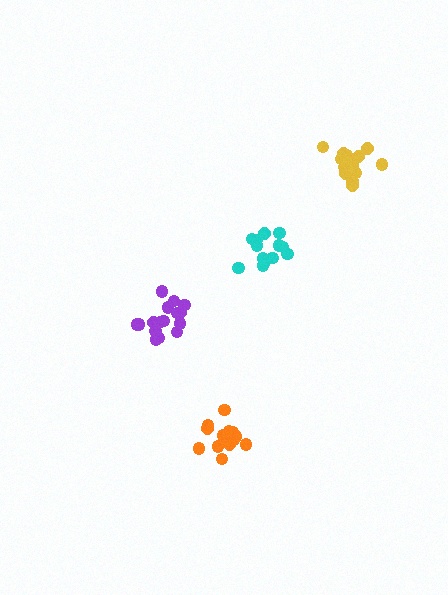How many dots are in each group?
Group 1: 13 dots, Group 2: 13 dots, Group 3: 14 dots, Group 4: 16 dots (56 total).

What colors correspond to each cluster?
The clusters are colored: orange, cyan, yellow, purple.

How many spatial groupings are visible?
There are 4 spatial groupings.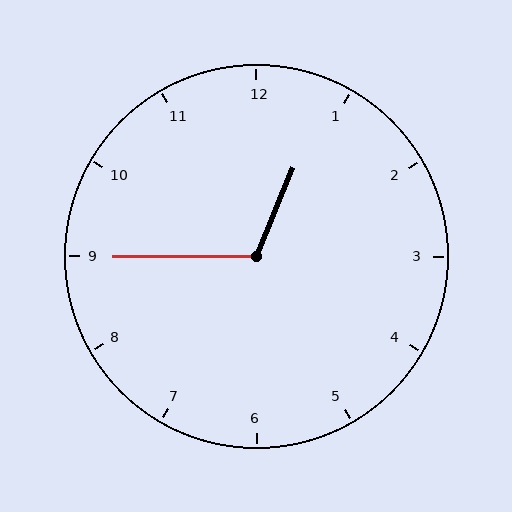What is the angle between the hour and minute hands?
Approximately 112 degrees.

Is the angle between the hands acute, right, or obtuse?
It is obtuse.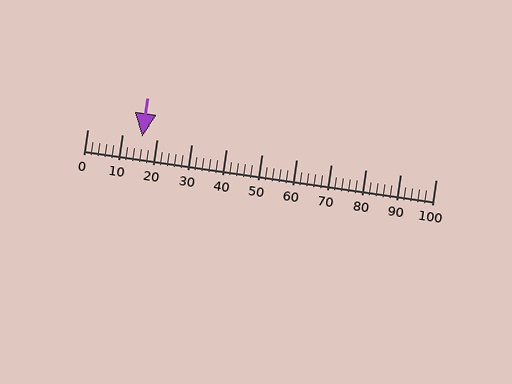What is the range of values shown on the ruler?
The ruler shows values from 0 to 100.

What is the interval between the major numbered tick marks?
The major tick marks are spaced 10 units apart.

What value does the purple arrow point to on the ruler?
The purple arrow points to approximately 16.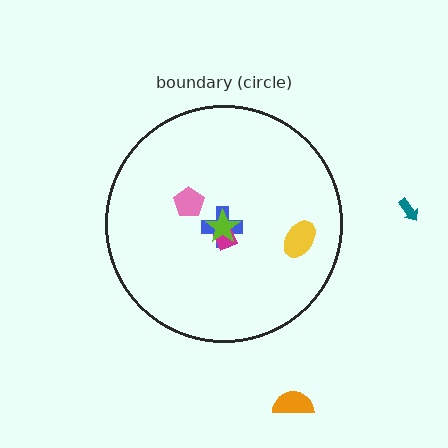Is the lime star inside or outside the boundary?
Inside.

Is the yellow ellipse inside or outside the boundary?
Inside.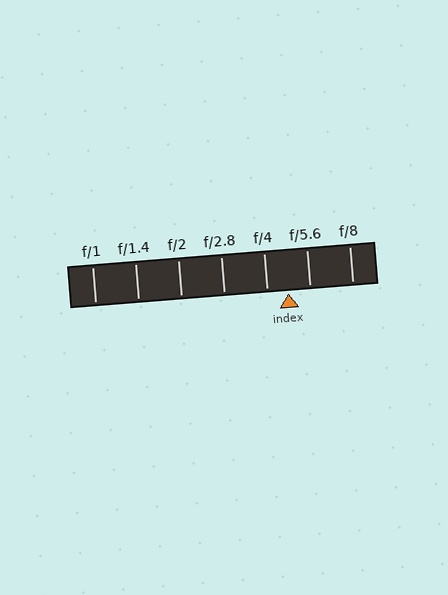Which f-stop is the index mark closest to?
The index mark is closest to f/5.6.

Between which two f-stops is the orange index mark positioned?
The index mark is between f/4 and f/5.6.